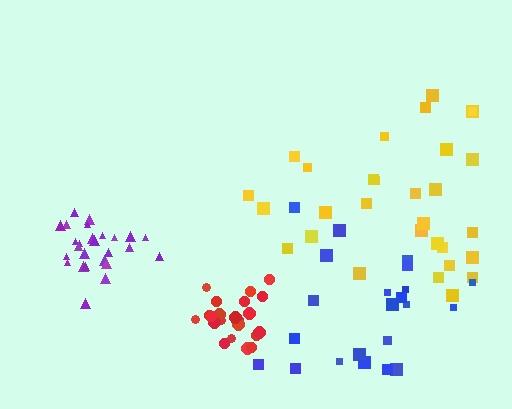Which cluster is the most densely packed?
Purple.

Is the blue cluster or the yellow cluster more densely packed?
Yellow.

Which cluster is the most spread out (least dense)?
Blue.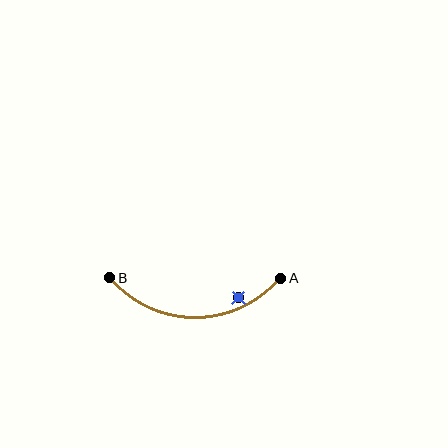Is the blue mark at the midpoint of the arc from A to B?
No — the blue mark does not lie on the arc at all. It sits slightly inside the curve.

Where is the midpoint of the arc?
The arc midpoint is the point on the curve farthest from the straight line joining A and B. It sits below that line.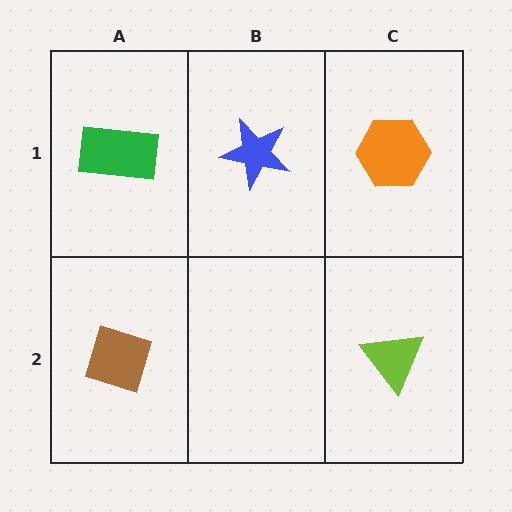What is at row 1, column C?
An orange hexagon.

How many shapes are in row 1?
3 shapes.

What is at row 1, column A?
A green rectangle.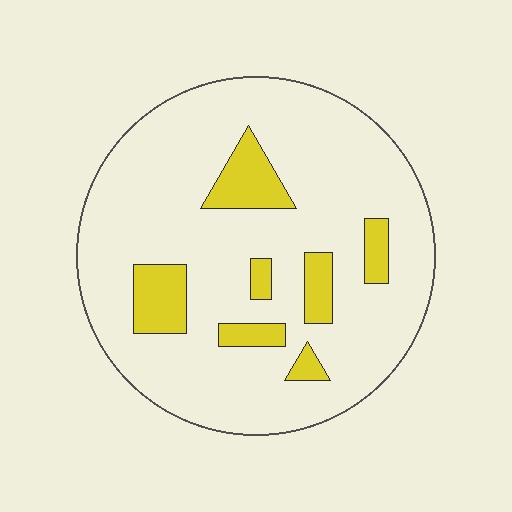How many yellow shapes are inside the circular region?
7.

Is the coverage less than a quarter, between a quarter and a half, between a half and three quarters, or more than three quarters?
Less than a quarter.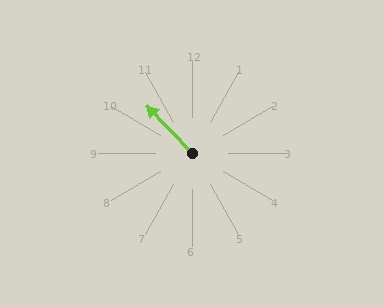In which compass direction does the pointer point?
Northwest.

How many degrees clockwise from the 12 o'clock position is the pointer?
Approximately 316 degrees.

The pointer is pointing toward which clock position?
Roughly 11 o'clock.